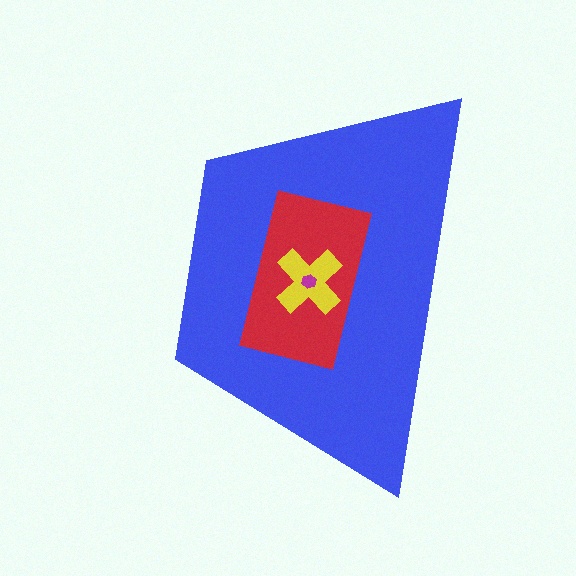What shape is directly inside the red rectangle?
The yellow cross.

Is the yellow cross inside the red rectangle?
Yes.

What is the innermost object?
The magenta hexagon.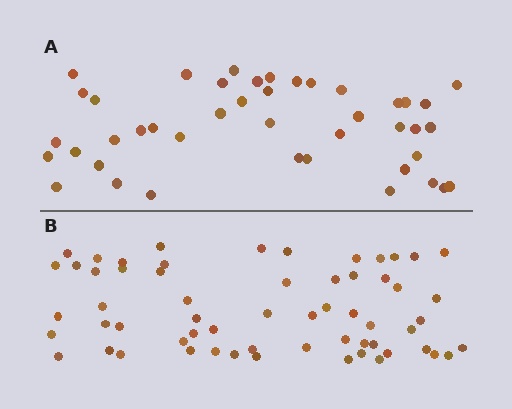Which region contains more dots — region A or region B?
Region B (the bottom region) has more dots.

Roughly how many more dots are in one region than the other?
Region B has approximately 15 more dots than region A.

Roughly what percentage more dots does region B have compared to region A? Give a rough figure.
About 40% more.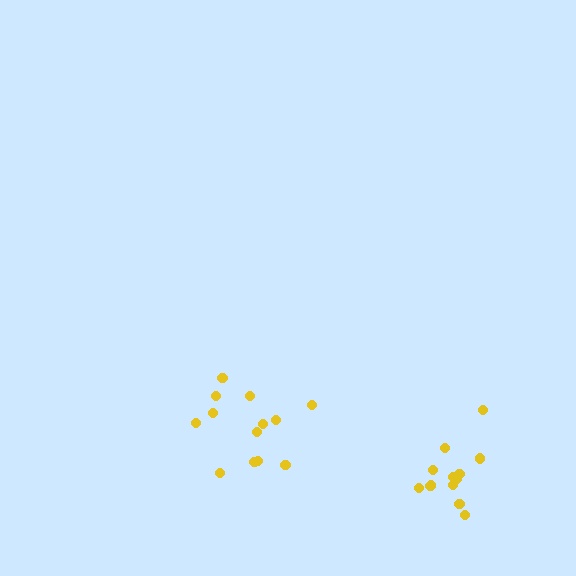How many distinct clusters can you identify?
There are 2 distinct clusters.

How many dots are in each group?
Group 1: 13 dots, Group 2: 13 dots (26 total).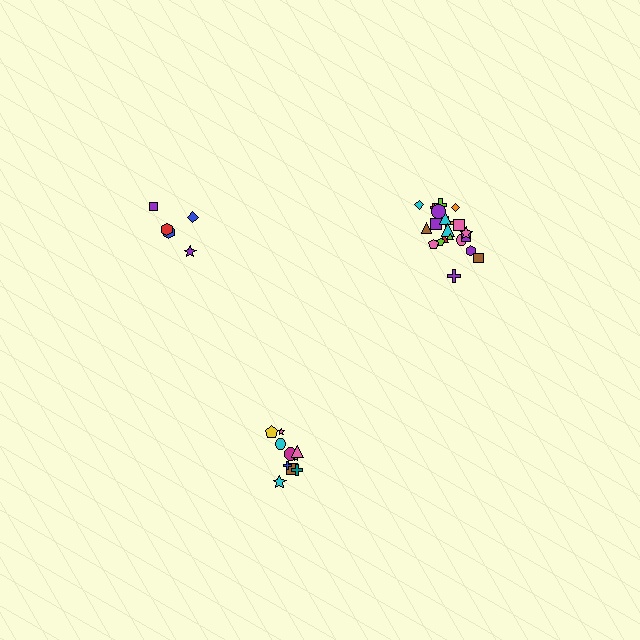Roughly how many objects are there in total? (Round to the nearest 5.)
Roughly 35 objects in total.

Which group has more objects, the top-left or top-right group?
The top-right group.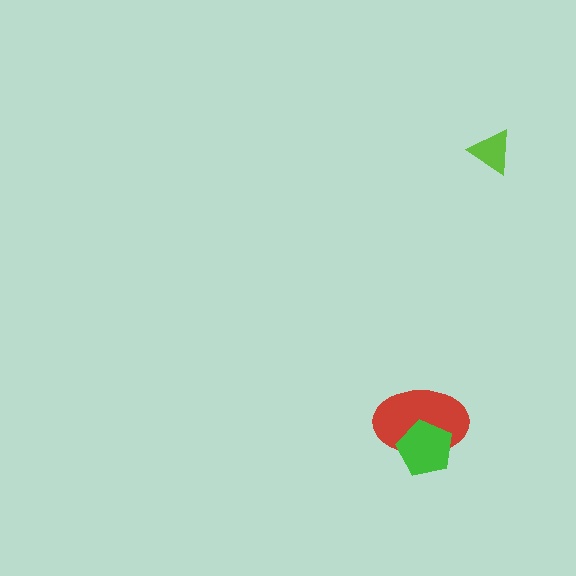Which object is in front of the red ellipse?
The green pentagon is in front of the red ellipse.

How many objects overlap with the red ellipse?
1 object overlaps with the red ellipse.